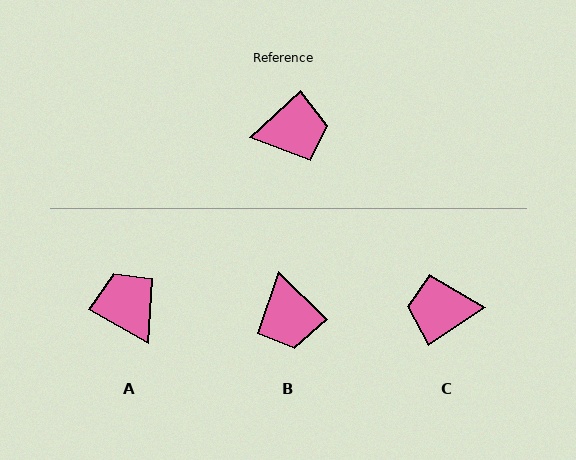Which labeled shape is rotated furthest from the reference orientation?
C, about 171 degrees away.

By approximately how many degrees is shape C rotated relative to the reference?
Approximately 171 degrees counter-clockwise.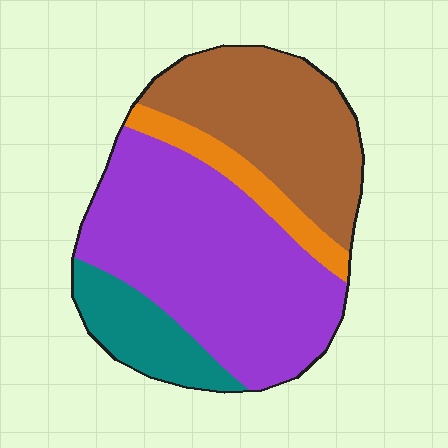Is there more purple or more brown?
Purple.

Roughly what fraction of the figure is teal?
Teal covers around 15% of the figure.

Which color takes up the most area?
Purple, at roughly 50%.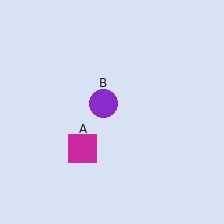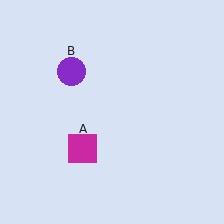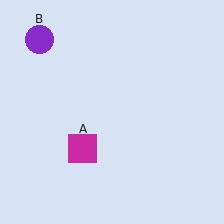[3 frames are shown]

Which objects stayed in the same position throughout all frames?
Magenta square (object A) remained stationary.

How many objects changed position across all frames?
1 object changed position: purple circle (object B).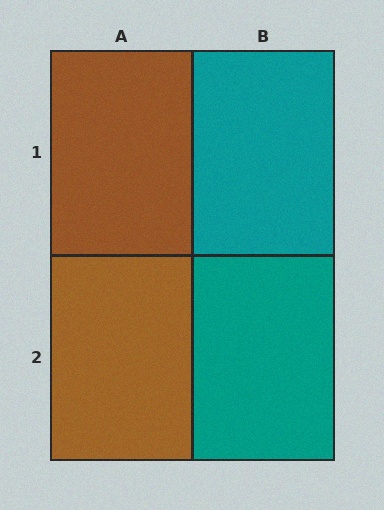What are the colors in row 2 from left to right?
Brown, teal.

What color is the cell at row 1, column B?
Teal.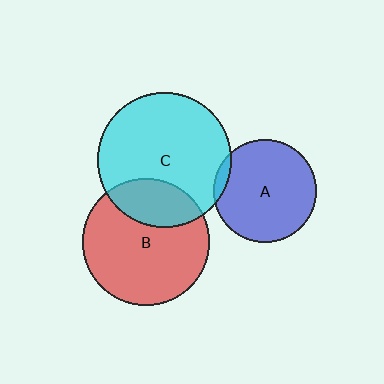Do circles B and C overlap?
Yes.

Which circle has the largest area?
Circle C (cyan).